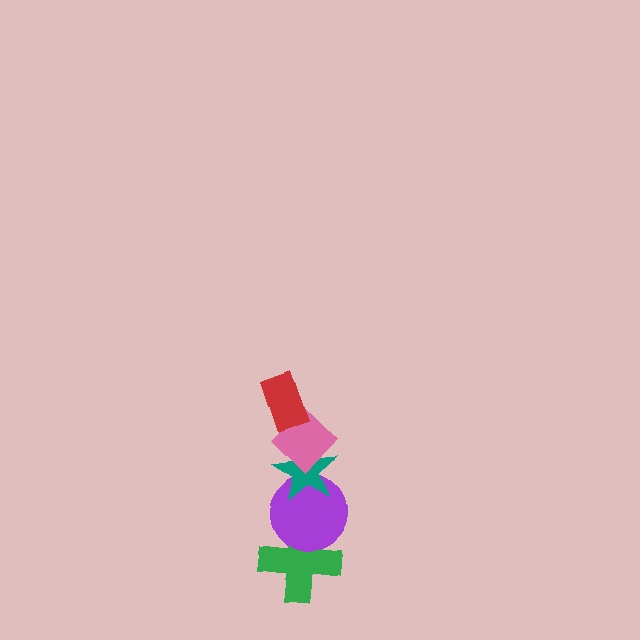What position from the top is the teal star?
The teal star is 3rd from the top.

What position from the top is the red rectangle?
The red rectangle is 1st from the top.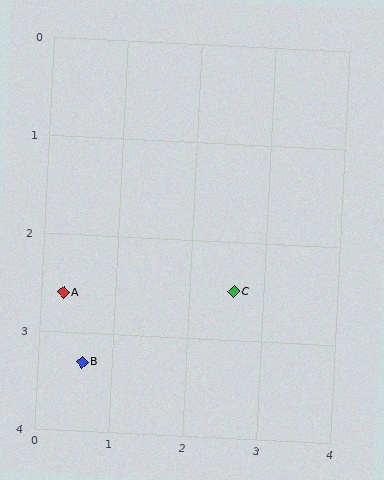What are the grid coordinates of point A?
Point A is at approximately (0.3, 2.6).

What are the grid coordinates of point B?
Point B is at approximately (0.6, 3.3).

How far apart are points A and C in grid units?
Points A and C are about 2.3 grid units apart.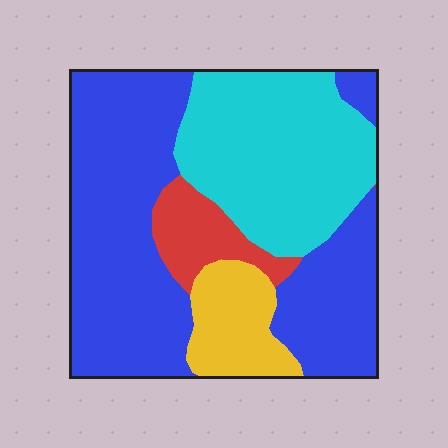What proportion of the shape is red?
Red covers about 10% of the shape.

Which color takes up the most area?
Blue, at roughly 50%.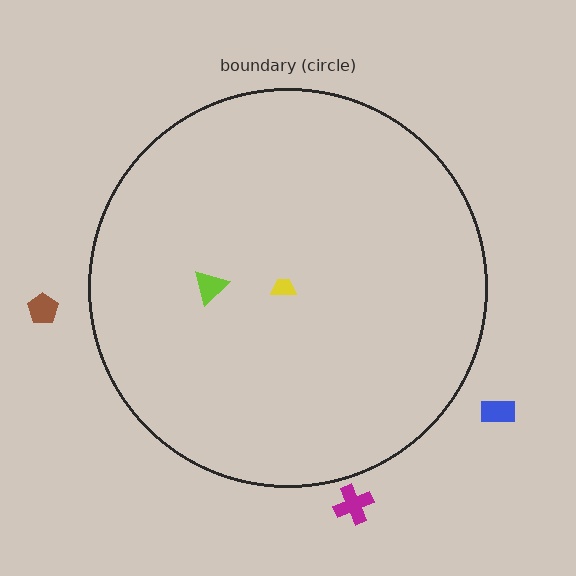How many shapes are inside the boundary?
2 inside, 3 outside.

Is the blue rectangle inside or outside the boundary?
Outside.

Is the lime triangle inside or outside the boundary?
Inside.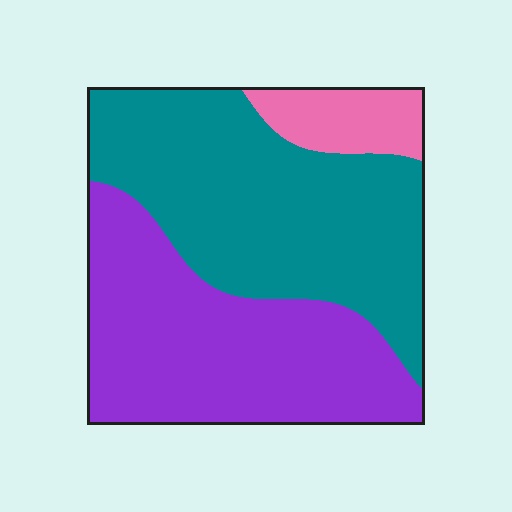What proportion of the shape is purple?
Purple takes up about two fifths (2/5) of the shape.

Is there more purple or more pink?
Purple.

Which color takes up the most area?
Teal, at roughly 50%.